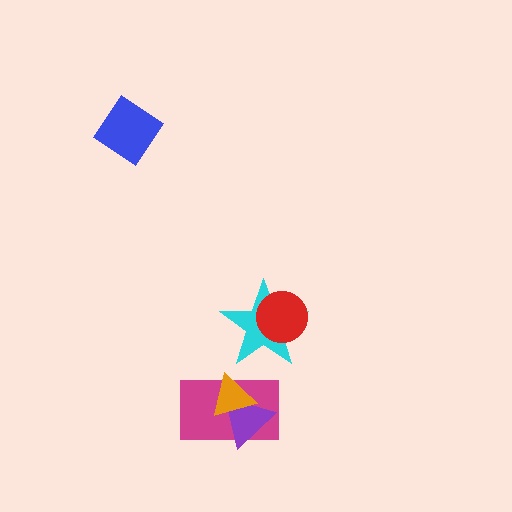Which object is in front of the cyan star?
The red circle is in front of the cyan star.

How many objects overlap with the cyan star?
1 object overlaps with the cyan star.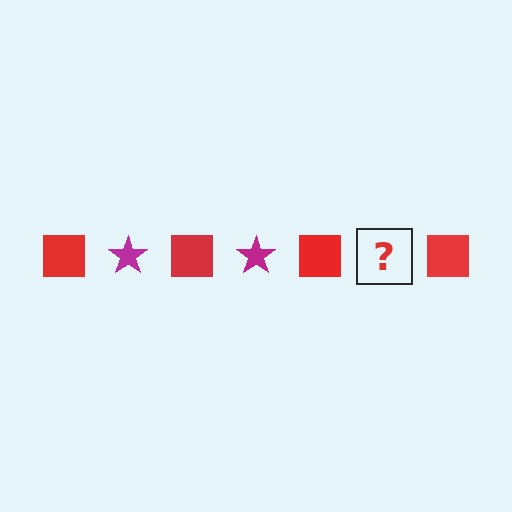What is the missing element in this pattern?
The missing element is a magenta star.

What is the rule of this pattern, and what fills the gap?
The rule is that the pattern alternates between red square and magenta star. The gap should be filled with a magenta star.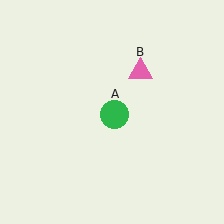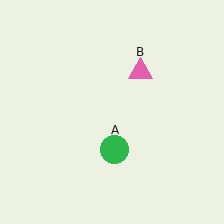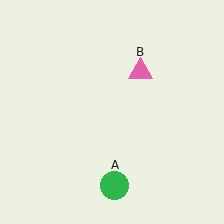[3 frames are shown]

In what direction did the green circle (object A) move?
The green circle (object A) moved down.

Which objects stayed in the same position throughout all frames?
Pink triangle (object B) remained stationary.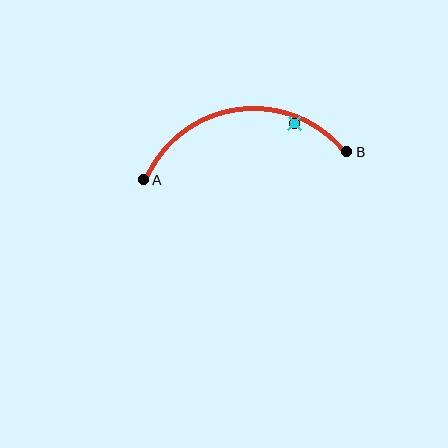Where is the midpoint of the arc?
The arc midpoint is the point on the curve farthest from the straight line joining A and B. It sits above that line.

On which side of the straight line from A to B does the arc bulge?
The arc bulges above the straight line connecting A and B.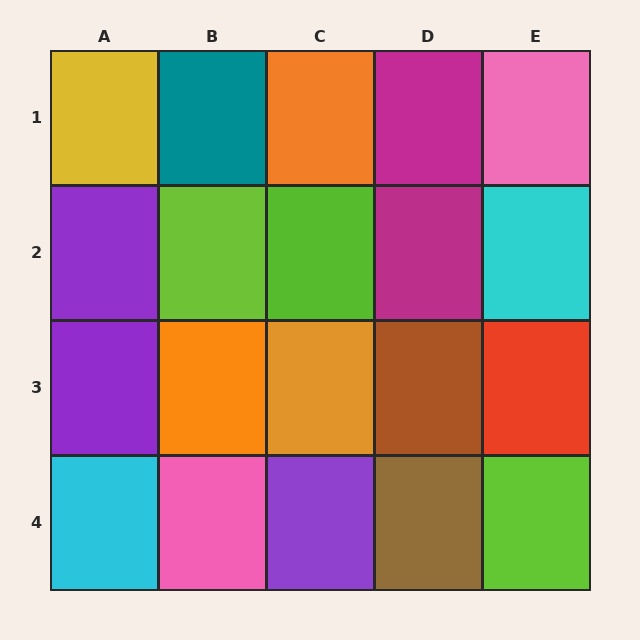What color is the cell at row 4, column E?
Lime.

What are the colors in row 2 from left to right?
Purple, lime, lime, magenta, cyan.